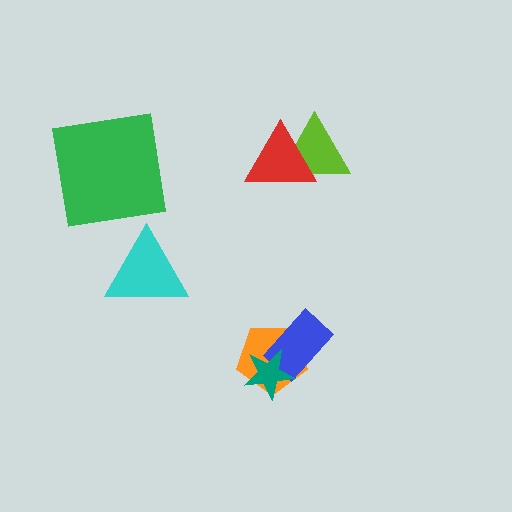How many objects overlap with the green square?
0 objects overlap with the green square.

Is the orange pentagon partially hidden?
Yes, it is partially covered by another shape.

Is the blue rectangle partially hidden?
Yes, it is partially covered by another shape.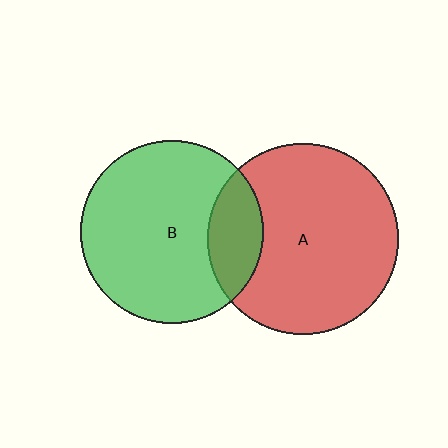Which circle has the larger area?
Circle A (red).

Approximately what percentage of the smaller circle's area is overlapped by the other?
Approximately 20%.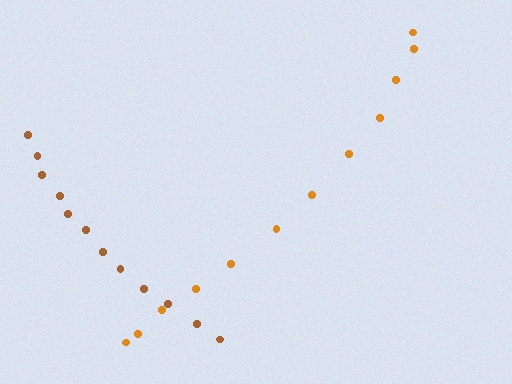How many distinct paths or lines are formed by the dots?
There are 2 distinct paths.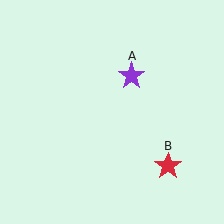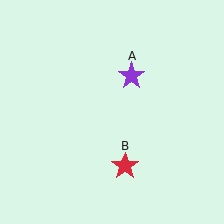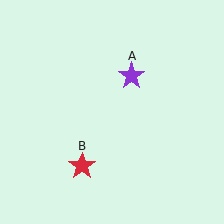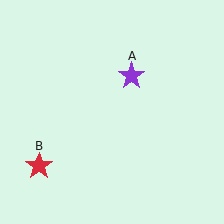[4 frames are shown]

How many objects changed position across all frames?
1 object changed position: red star (object B).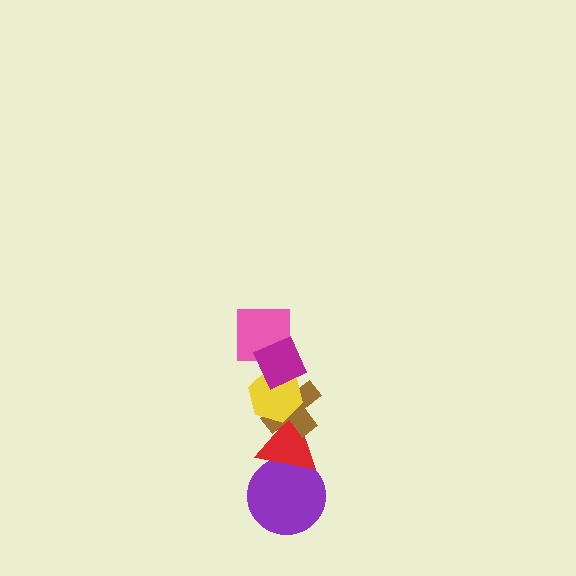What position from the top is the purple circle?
The purple circle is 6th from the top.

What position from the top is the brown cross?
The brown cross is 4th from the top.